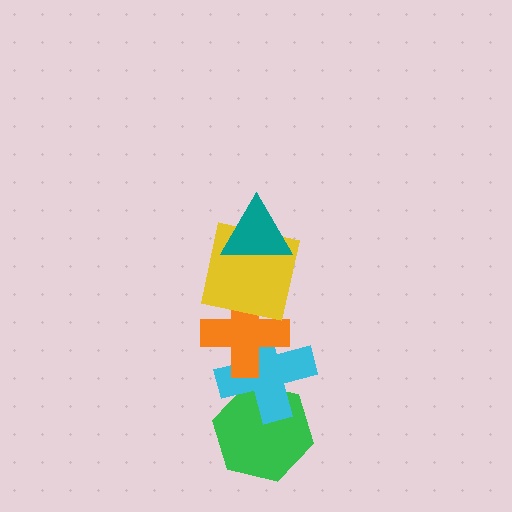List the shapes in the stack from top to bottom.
From top to bottom: the teal triangle, the yellow square, the orange cross, the cyan cross, the green hexagon.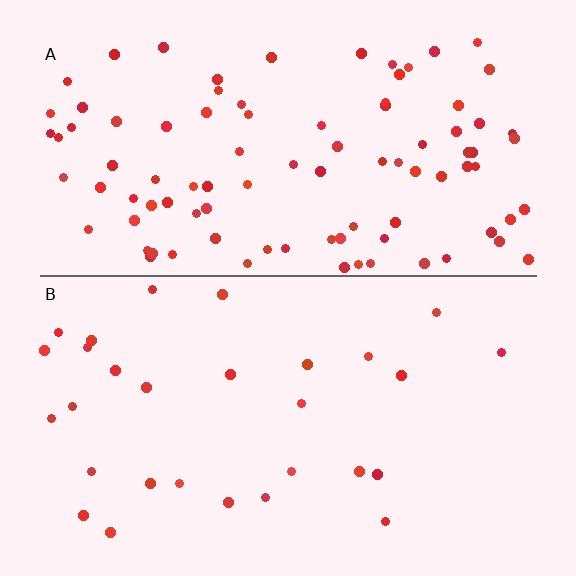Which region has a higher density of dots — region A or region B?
A (the top).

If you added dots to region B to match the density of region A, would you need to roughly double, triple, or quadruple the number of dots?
Approximately triple.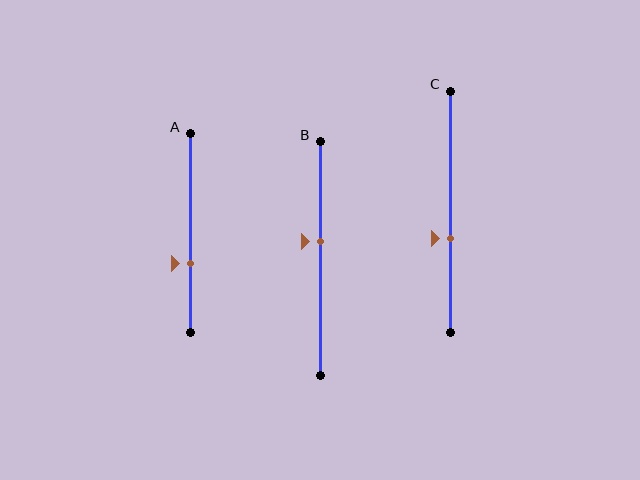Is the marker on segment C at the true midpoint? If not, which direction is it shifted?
No, the marker on segment C is shifted downward by about 11% of the segment length.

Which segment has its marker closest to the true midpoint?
Segment B has its marker closest to the true midpoint.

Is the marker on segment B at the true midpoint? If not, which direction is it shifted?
No, the marker on segment B is shifted upward by about 7% of the segment length.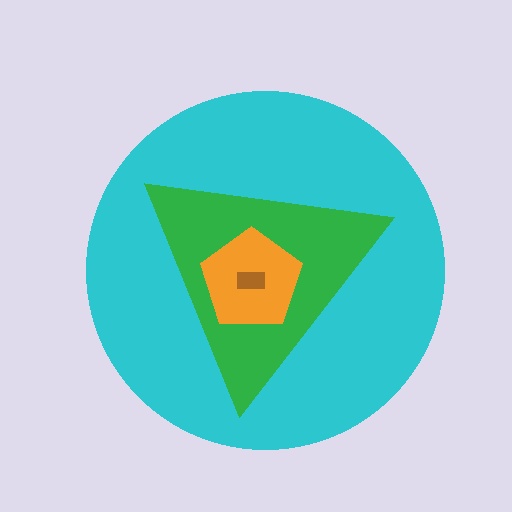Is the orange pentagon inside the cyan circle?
Yes.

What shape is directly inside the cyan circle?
The green triangle.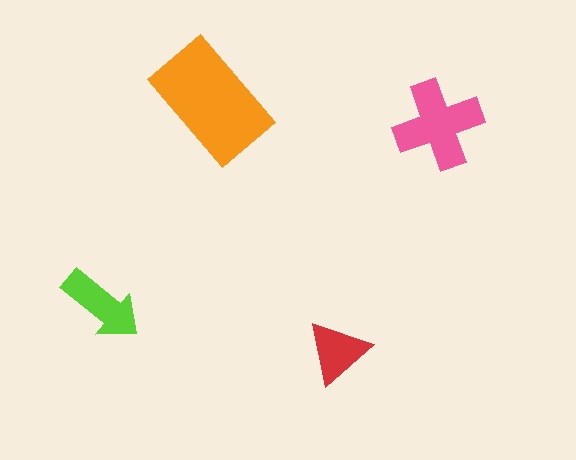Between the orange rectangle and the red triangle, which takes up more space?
The orange rectangle.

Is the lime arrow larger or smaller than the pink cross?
Smaller.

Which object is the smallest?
The red triangle.